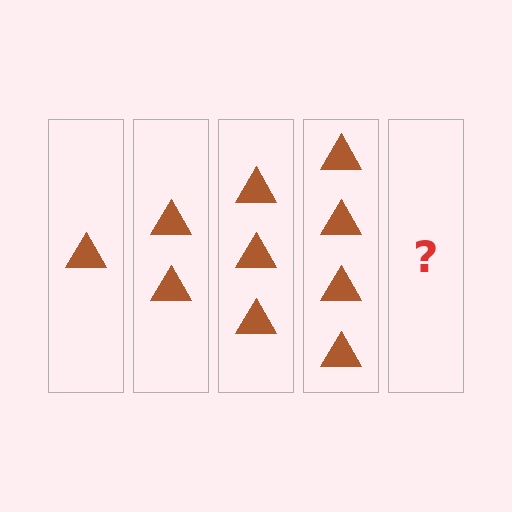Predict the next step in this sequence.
The next step is 5 triangles.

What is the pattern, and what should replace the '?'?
The pattern is that each step adds one more triangle. The '?' should be 5 triangles.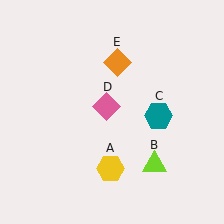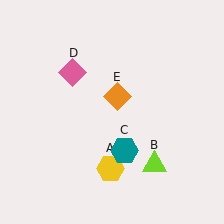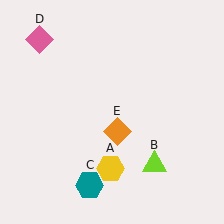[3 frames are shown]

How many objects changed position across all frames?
3 objects changed position: teal hexagon (object C), pink diamond (object D), orange diamond (object E).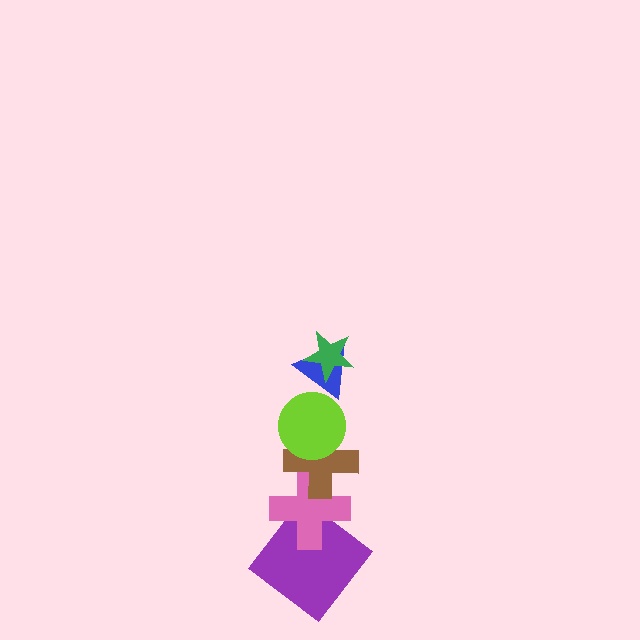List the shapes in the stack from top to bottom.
From top to bottom: the green star, the blue triangle, the lime circle, the brown cross, the pink cross, the purple diamond.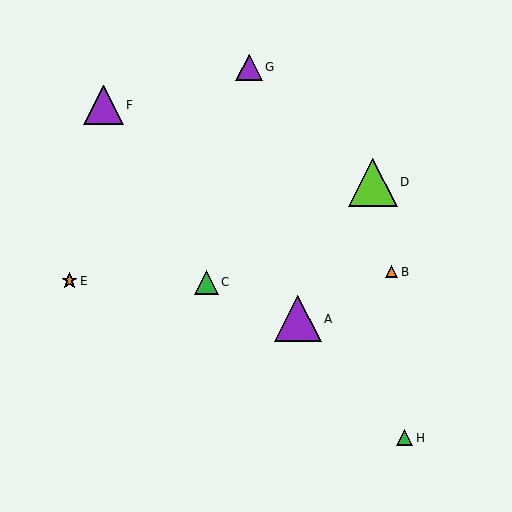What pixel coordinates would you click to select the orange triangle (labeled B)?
Click at (392, 272) to select the orange triangle B.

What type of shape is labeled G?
Shape G is a purple triangle.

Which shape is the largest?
The lime triangle (labeled D) is the largest.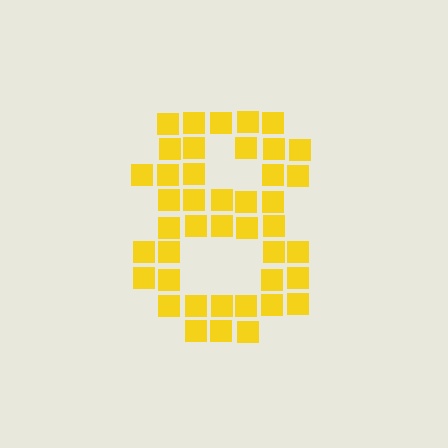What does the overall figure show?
The overall figure shows the digit 8.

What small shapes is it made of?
It is made of small squares.